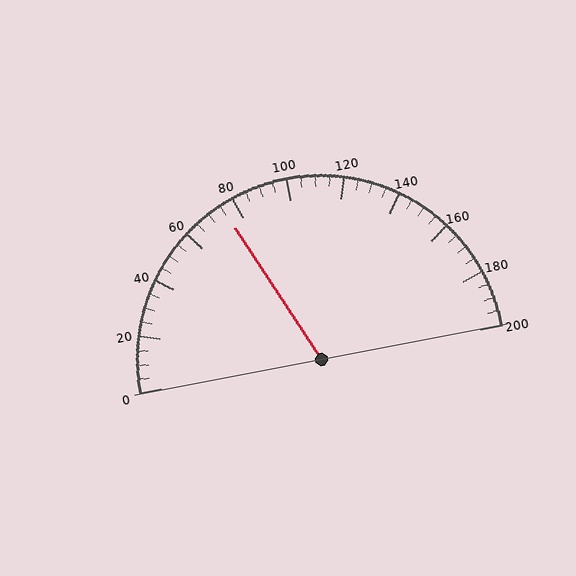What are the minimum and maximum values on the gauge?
The gauge ranges from 0 to 200.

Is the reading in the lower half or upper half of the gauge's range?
The reading is in the lower half of the range (0 to 200).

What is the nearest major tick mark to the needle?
The nearest major tick mark is 80.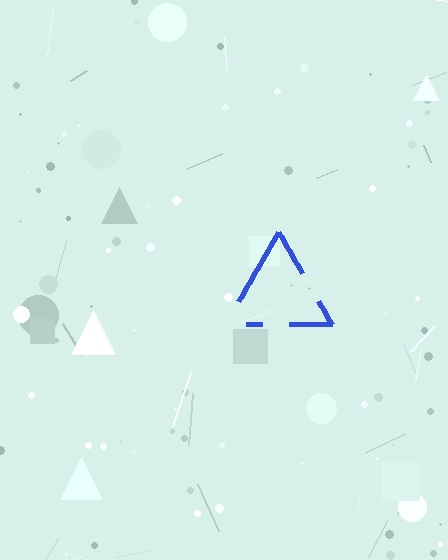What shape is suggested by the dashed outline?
The dashed outline suggests a triangle.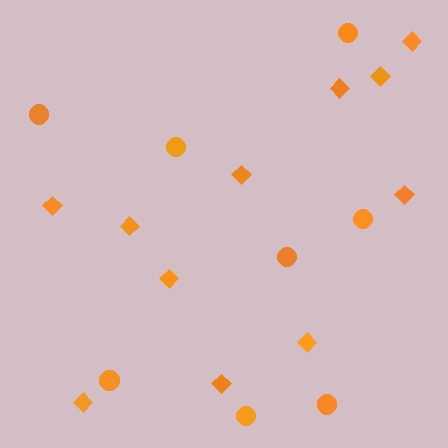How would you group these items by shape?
There are 2 groups: one group of diamonds (11) and one group of circles (8).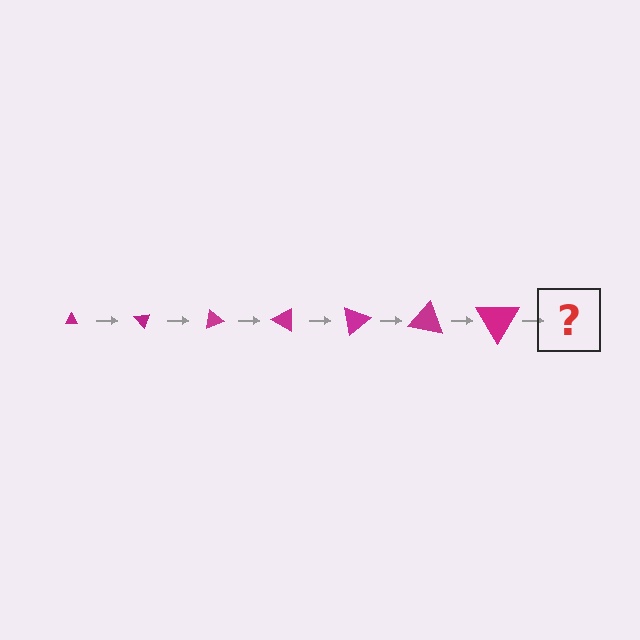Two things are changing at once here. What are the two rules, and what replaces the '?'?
The two rules are that the triangle grows larger each step and it rotates 50 degrees each step. The '?' should be a triangle, larger than the previous one and rotated 350 degrees from the start.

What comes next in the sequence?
The next element should be a triangle, larger than the previous one and rotated 350 degrees from the start.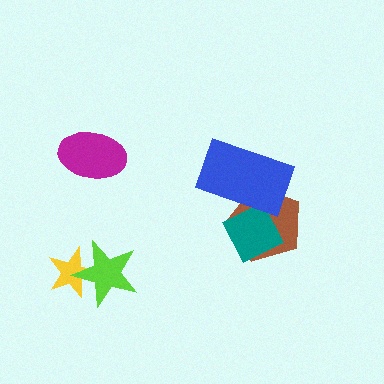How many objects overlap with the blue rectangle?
2 objects overlap with the blue rectangle.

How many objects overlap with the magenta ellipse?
0 objects overlap with the magenta ellipse.